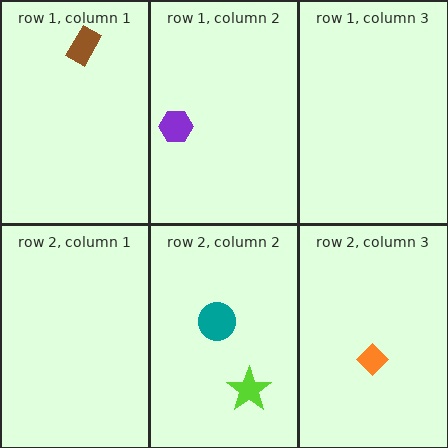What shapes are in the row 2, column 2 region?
The lime star, the teal circle.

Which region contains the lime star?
The row 2, column 2 region.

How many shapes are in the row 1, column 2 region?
1.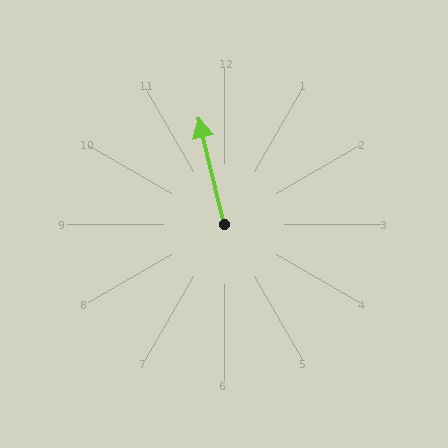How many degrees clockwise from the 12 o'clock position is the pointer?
Approximately 346 degrees.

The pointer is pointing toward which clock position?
Roughly 12 o'clock.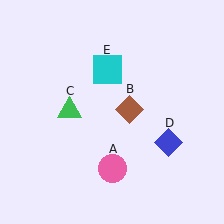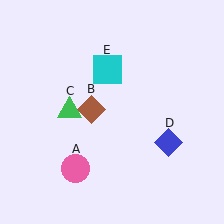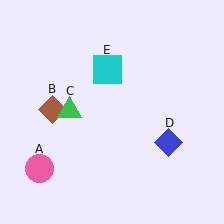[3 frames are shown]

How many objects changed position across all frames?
2 objects changed position: pink circle (object A), brown diamond (object B).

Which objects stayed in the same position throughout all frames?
Green triangle (object C) and blue diamond (object D) and cyan square (object E) remained stationary.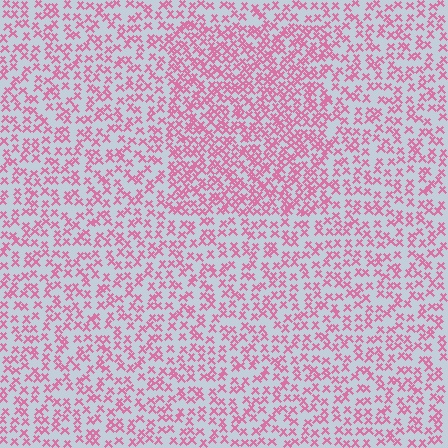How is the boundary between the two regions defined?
The boundary is defined by a change in element density (approximately 1.7x ratio). All elements are the same color, size, and shape.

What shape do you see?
I see a rectangle.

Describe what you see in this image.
The image contains small pink elements arranged at two different densities. A rectangle-shaped region is visible where the elements are more densely packed than the surrounding area.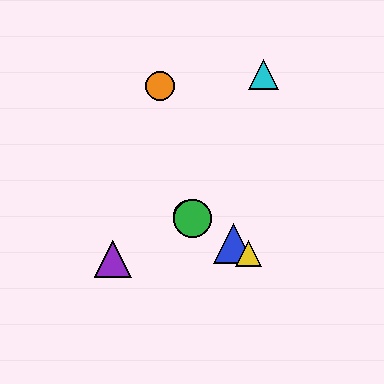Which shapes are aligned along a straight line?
The red circle, the blue triangle, the green circle, the yellow triangle are aligned along a straight line.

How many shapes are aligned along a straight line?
4 shapes (the red circle, the blue triangle, the green circle, the yellow triangle) are aligned along a straight line.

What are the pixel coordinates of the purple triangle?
The purple triangle is at (113, 259).